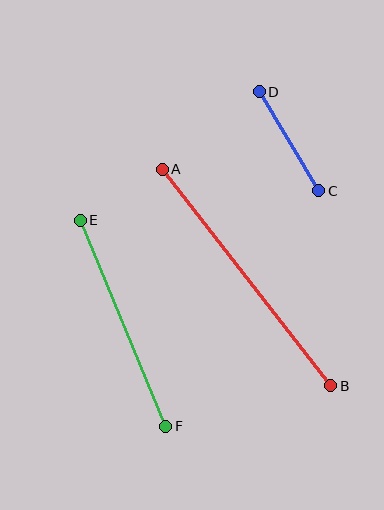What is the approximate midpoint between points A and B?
The midpoint is at approximately (246, 278) pixels.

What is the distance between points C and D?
The distance is approximately 116 pixels.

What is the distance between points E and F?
The distance is approximately 223 pixels.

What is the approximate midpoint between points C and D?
The midpoint is at approximately (289, 141) pixels.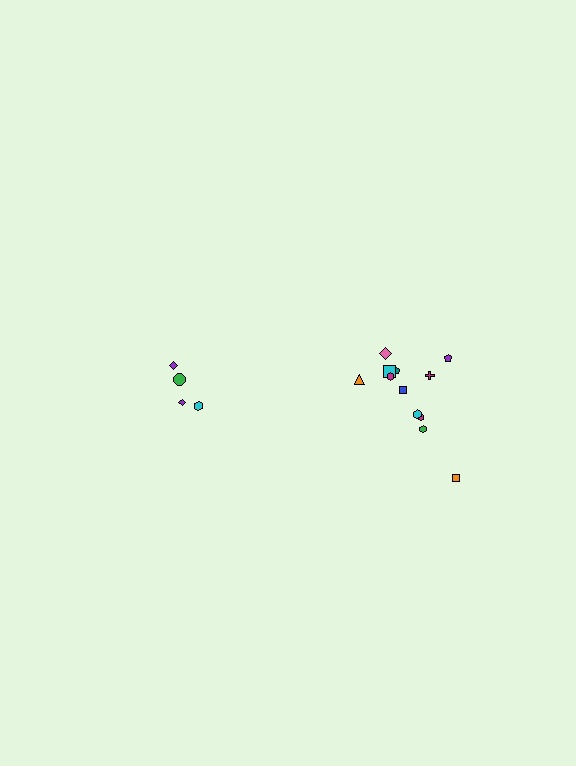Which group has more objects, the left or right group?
The right group.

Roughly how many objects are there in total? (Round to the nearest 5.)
Roughly 15 objects in total.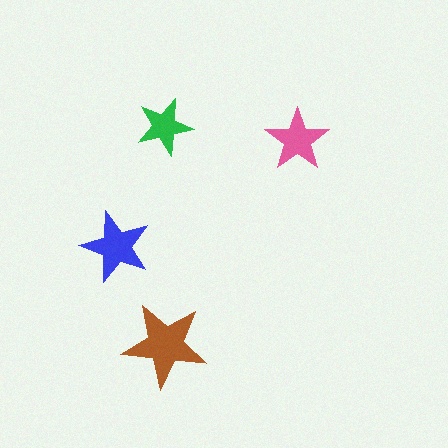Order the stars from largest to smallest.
the brown one, the blue one, the pink one, the green one.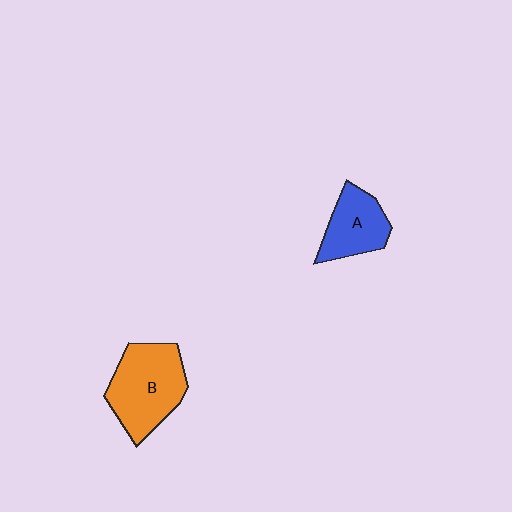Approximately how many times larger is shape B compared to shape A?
Approximately 1.5 times.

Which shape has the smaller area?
Shape A (blue).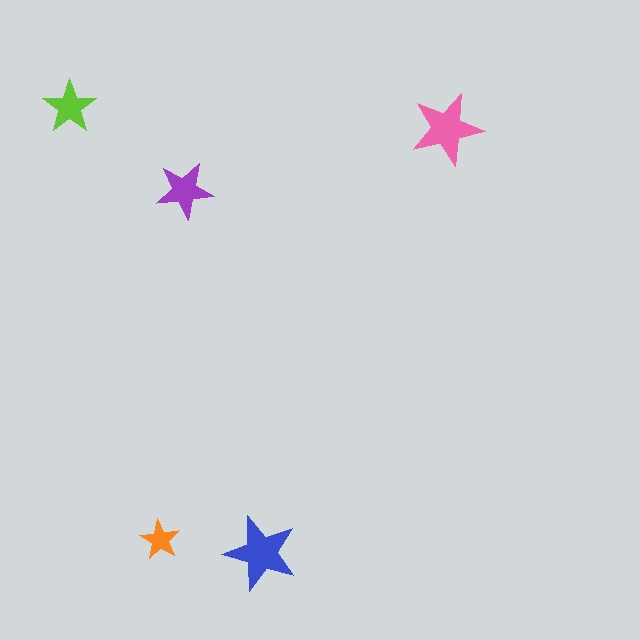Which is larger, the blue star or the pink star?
The blue one.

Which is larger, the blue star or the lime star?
The blue one.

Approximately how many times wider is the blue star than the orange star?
About 2 times wider.